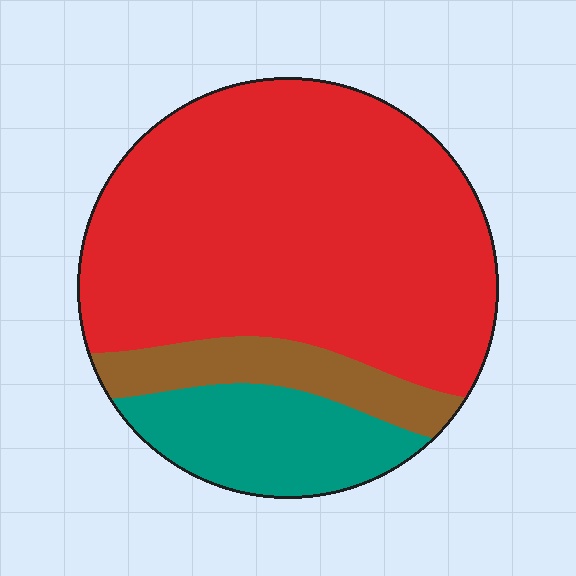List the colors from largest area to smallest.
From largest to smallest: red, teal, brown.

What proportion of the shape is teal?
Teal covers around 20% of the shape.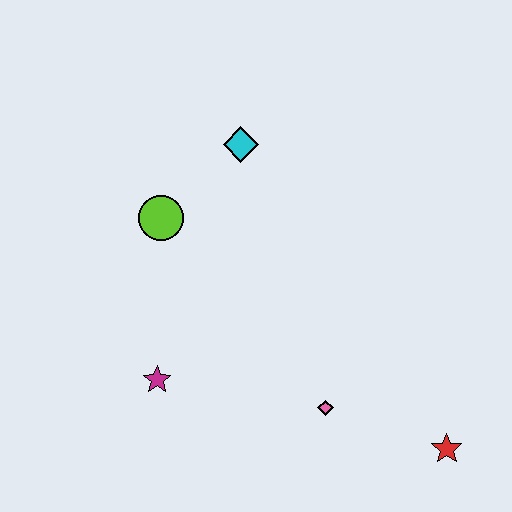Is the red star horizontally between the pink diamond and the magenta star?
No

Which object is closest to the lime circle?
The cyan diamond is closest to the lime circle.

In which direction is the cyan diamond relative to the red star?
The cyan diamond is above the red star.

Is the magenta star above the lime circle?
No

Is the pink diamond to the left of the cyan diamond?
No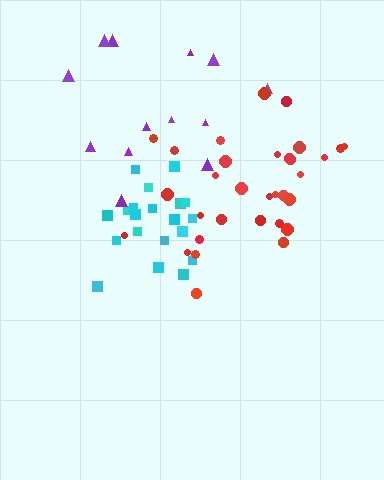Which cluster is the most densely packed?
Cyan.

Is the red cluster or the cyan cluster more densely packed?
Cyan.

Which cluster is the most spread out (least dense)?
Purple.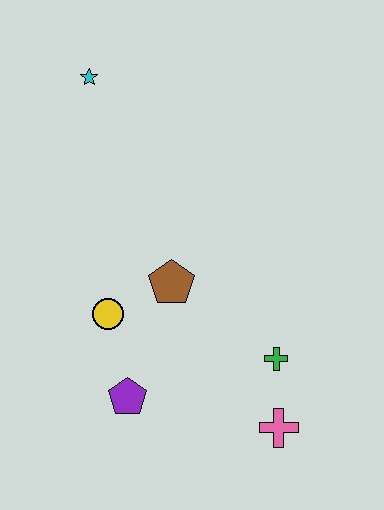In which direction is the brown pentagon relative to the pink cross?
The brown pentagon is above the pink cross.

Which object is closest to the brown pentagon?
The yellow circle is closest to the brown pentagon.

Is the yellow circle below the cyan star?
Yes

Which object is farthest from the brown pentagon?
The cyan star is farthest from the brown pentagon.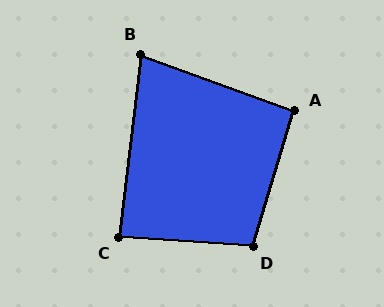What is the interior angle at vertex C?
Approximately 87 degrees (approximately right).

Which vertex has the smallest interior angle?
B, at approximately 77 degrees.